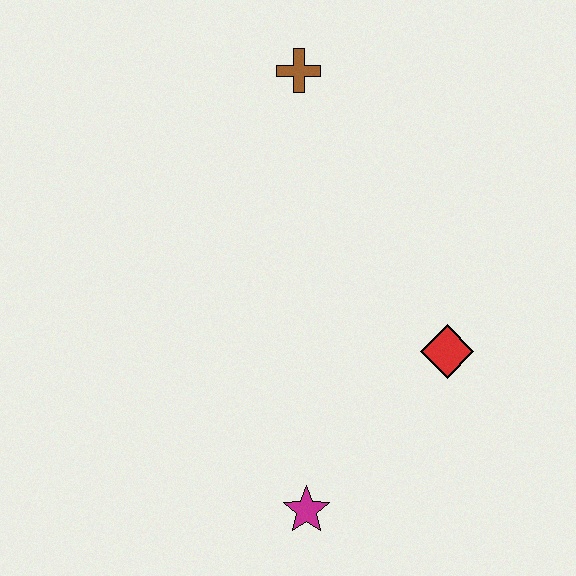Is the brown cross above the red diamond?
Yes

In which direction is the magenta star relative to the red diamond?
The magenta star is below the red diamond.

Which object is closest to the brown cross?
The red diamond is closest to the brown cross.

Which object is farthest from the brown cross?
The magenta star is farthest from the brown cross.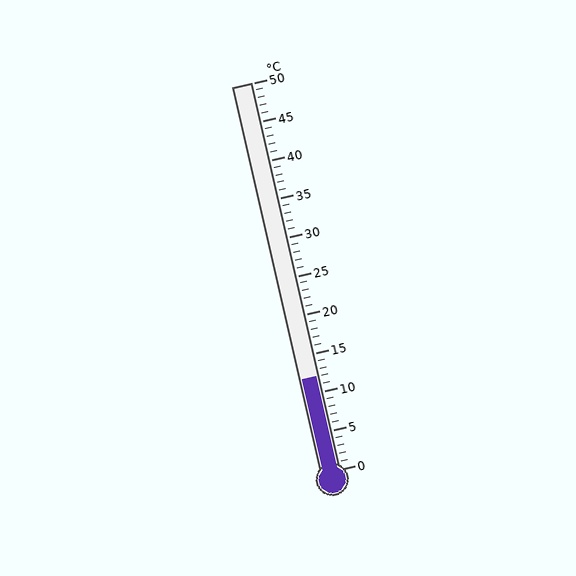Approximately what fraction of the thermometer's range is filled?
The thermometer is filled to approximately 25% of its range.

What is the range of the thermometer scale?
The thermometer scale ranges from 0°C to 50°C.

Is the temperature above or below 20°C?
The temperature is below 20°C.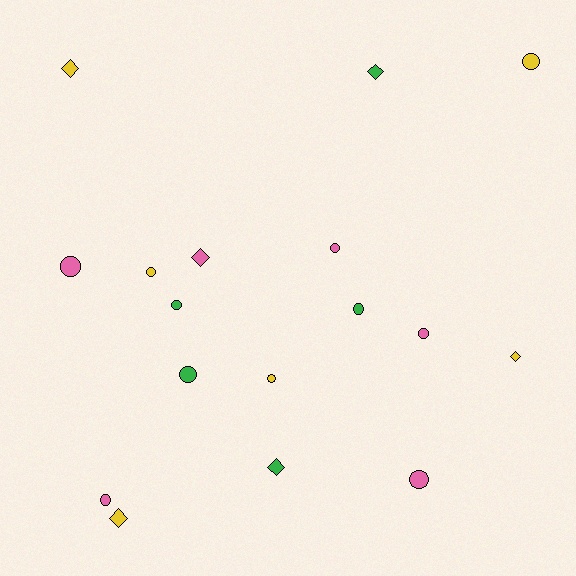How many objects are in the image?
There are 17 objects.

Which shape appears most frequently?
Circle, with 11 objects.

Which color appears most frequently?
Yellow, with 6 objects.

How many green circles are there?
There are 3 green circles.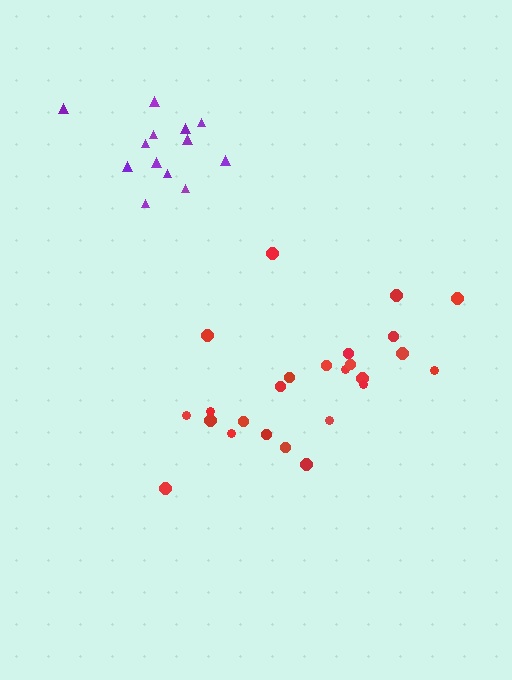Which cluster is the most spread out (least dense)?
Red.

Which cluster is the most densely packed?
Purple.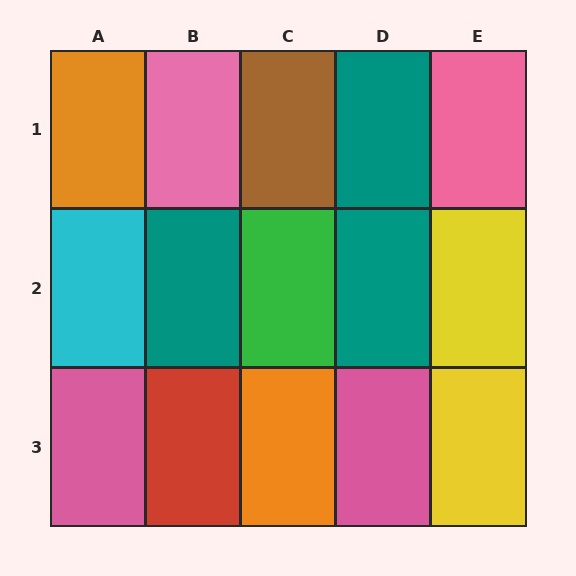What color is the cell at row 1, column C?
Brown.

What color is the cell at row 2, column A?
Cyan.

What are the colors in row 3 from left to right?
Pink, red, orange, pink, yellow.